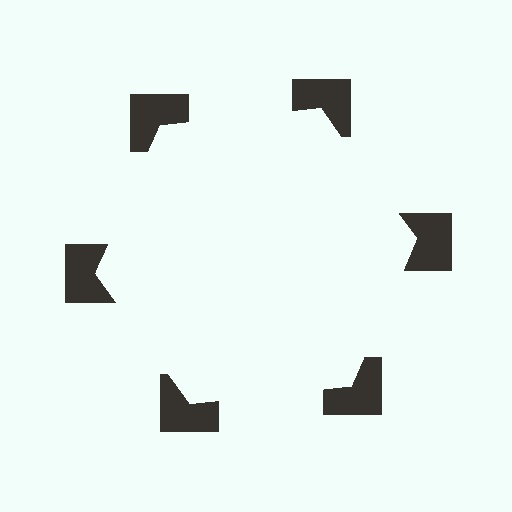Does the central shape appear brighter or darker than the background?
It typically appears slightly brighter than the background, even though no actual brightness change is drawn.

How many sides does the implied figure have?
6 sides.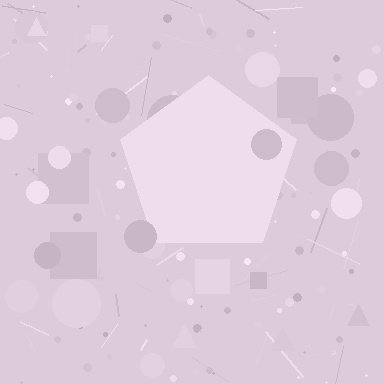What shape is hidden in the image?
A pentagon is hidden in the image.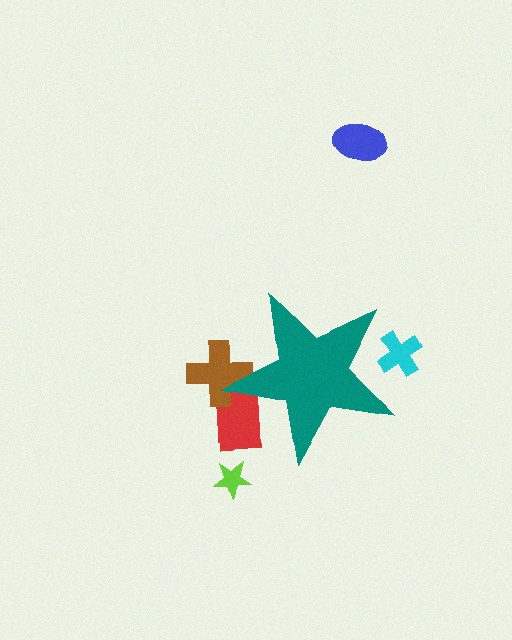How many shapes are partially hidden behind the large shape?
3 shapes are partially hidden.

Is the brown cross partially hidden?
Yes, the brown cross is partially hidden behind the teal star.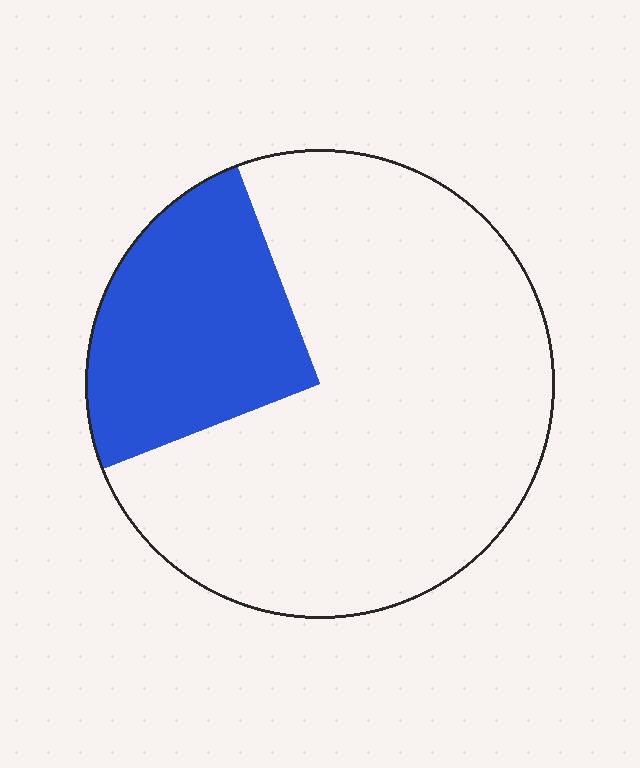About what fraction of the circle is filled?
About one quarter (1/4).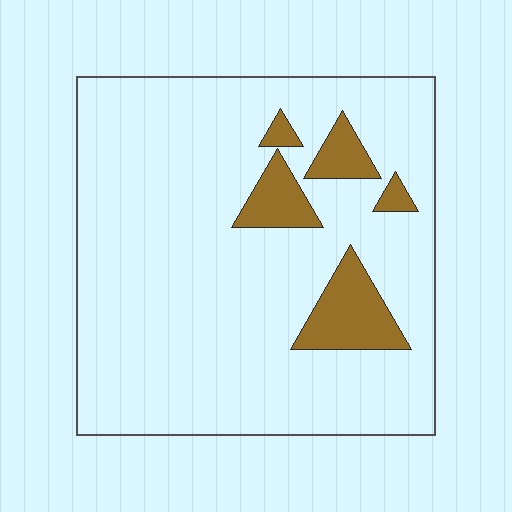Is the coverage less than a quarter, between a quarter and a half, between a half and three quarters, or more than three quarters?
Less than a quarter.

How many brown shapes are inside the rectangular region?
5.